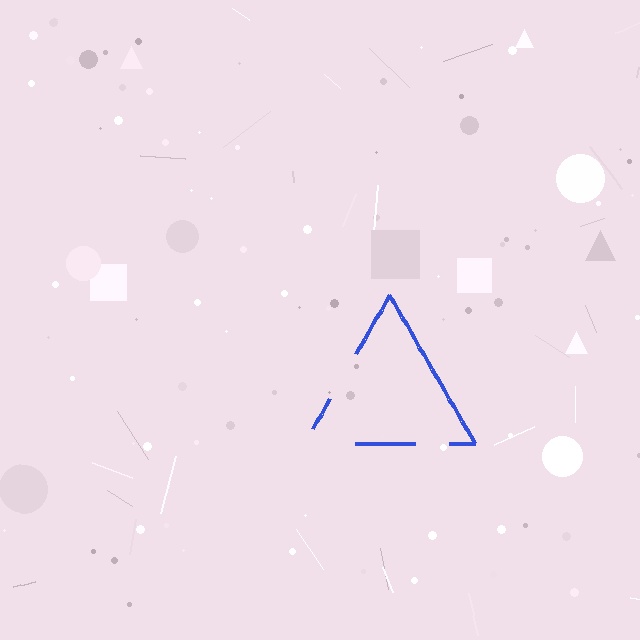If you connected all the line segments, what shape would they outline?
They would outline a triangle.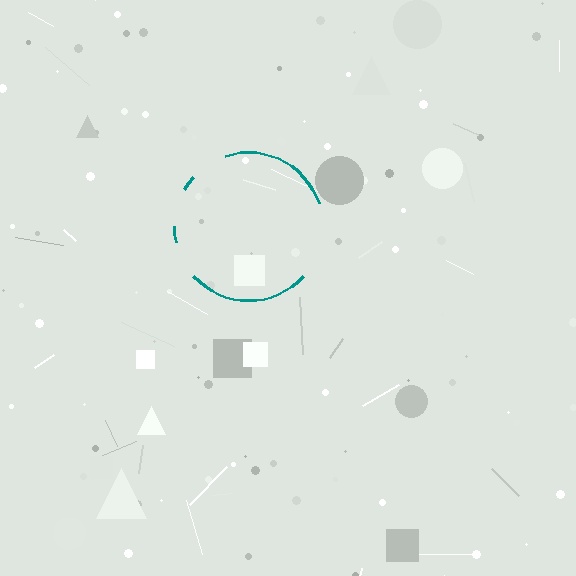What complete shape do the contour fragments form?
The contour fragments form a circle.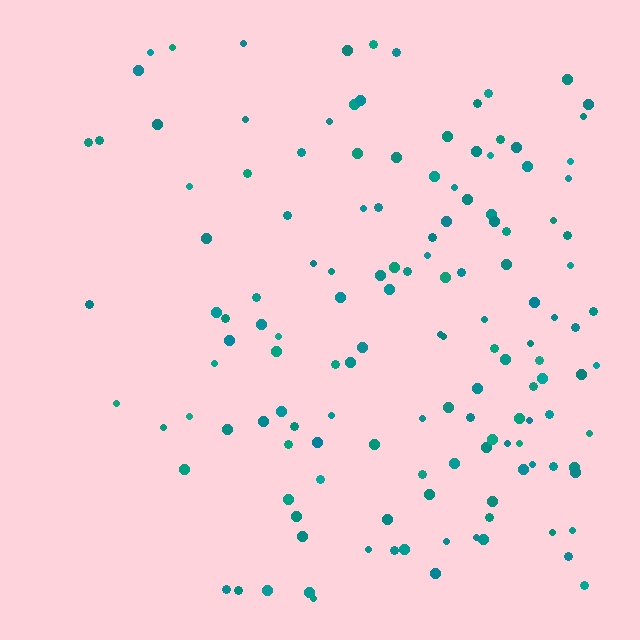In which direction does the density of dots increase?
From left to right, with the right side densest.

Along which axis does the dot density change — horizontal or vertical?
Horizontal.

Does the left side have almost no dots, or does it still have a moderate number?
Still a moderate number, just noticeably fewer than the right.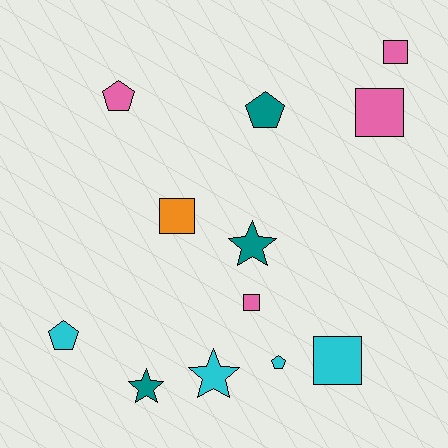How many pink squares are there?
There are 3 pink squares.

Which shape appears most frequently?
Square, with 5 objects.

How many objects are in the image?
There are 12 objects.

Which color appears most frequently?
Cyan, with 4 objects.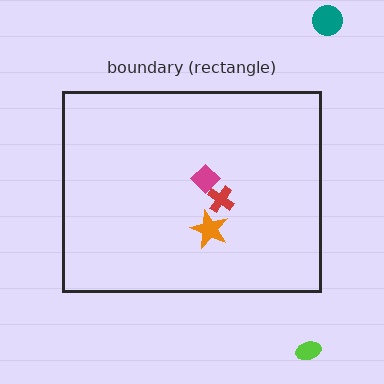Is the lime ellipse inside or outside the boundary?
Outside.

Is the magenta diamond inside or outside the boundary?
Inside.